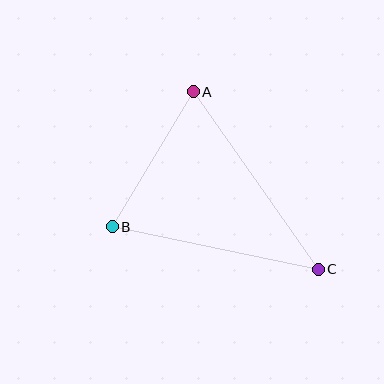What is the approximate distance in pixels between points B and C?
The distance between B and C is approximately 210 pixels.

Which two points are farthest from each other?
Points A and C are farthest from each other.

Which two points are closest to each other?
Points A and B are closest to each other.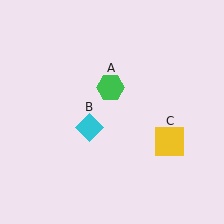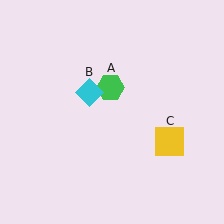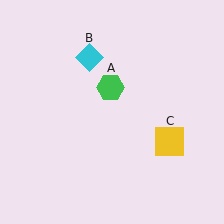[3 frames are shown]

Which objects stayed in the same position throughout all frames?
Green hexagon (object A) and yellow square (object C) remained stationary.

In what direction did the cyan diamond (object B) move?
The cyan diamond (object B) moved up.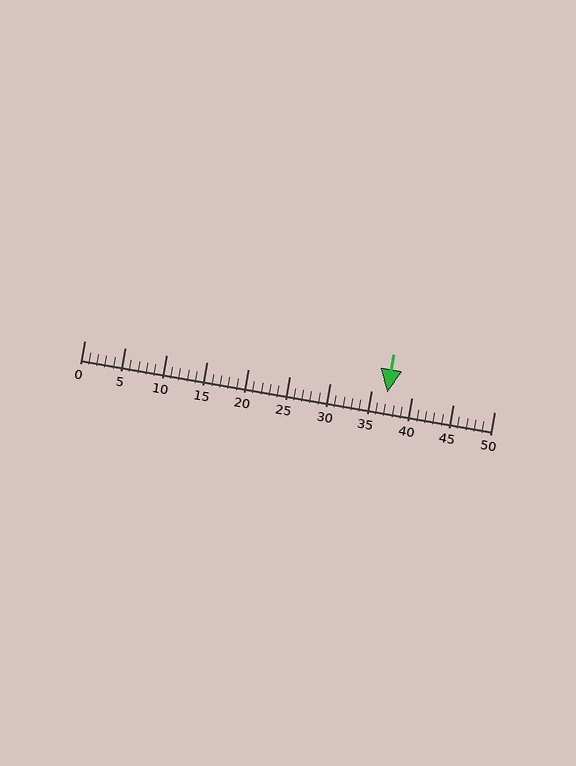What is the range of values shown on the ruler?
The ruler shows values from 0 to 50.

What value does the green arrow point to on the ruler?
The green arrow points to approximately 37.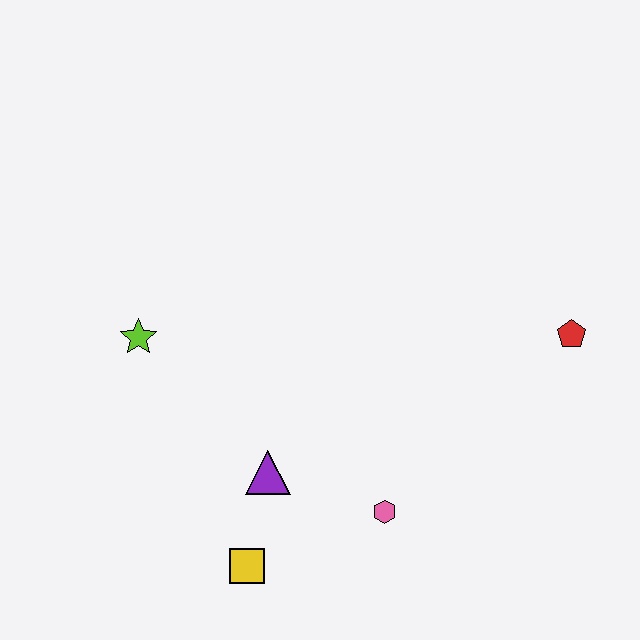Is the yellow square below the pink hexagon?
Yes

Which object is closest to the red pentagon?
The pink hexagon is closest to the red pentagon.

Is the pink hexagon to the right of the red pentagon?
No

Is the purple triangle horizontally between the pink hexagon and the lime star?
Yes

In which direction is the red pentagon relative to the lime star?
The red pentagon is to the right of the lime star.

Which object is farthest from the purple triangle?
The red pentagon is farthest from the purple triangle.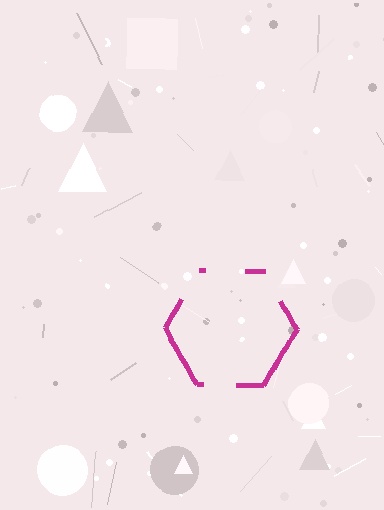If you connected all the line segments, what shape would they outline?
They would outline a hexagon.